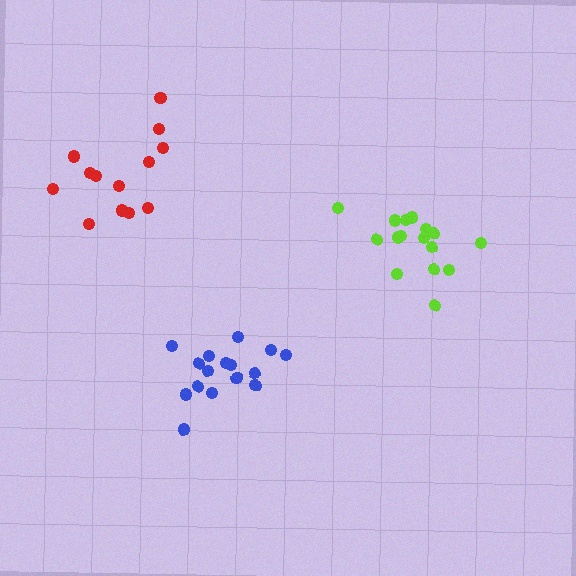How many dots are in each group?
Group 1: 16 dots, Group 2: 16 dots, Group 3: 13 dots (45 total).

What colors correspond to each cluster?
The clusters are colored: blue, lime, red.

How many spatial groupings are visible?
There are 3 spatial groupings.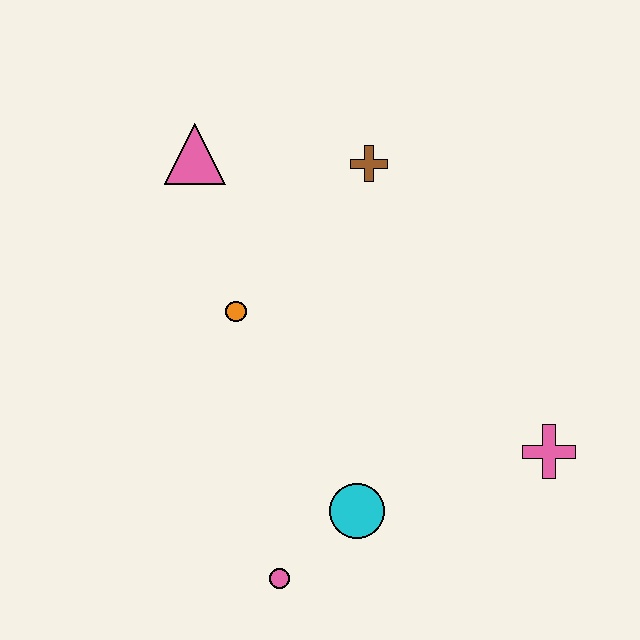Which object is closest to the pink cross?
The cyan circle is closest to the pink cross.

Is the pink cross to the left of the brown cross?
No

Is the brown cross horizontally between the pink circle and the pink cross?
Yes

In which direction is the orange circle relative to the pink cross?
The orange circle is to the left of the pink cross.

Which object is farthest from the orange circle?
The pink cross is farthest from the orange circle.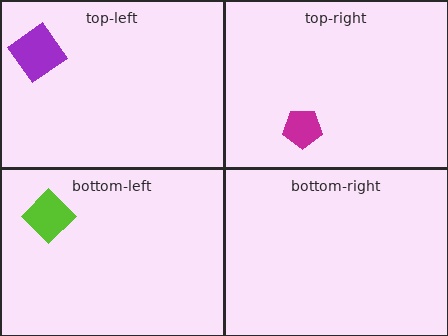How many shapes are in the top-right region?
1.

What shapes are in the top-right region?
The magenta pentagon.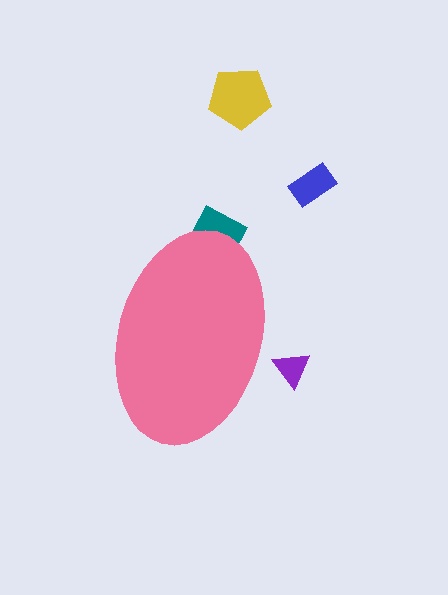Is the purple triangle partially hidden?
Yes, the purple triangle is partially hidden behind the pink ellipse.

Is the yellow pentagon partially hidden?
No, the yellow pentagon is fully visible.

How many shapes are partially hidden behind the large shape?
2 shapes are partially hidden.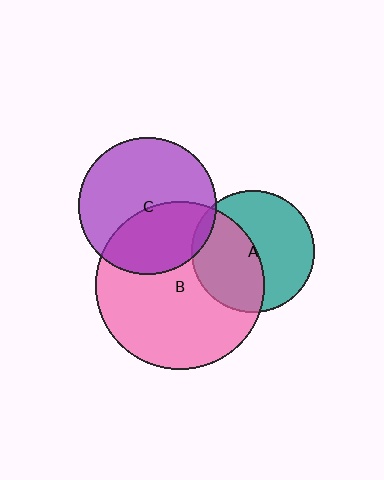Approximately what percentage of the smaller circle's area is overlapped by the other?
Approximately 45%.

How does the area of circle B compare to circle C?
Approximately 1.5 times.